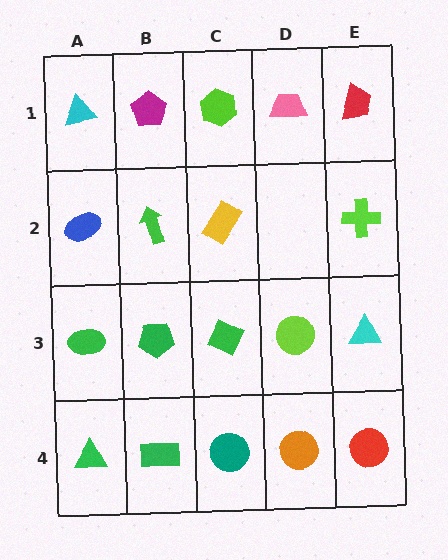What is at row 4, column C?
A teal circle.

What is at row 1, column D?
A pink trapezoid.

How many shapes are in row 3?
5 shapes.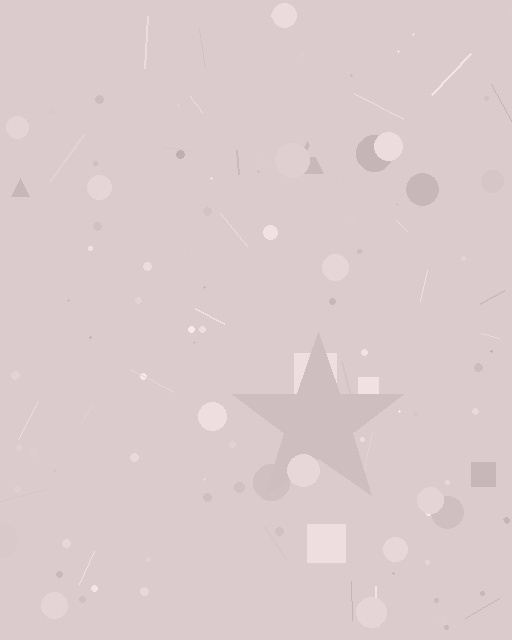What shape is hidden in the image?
A star is hidden in the image.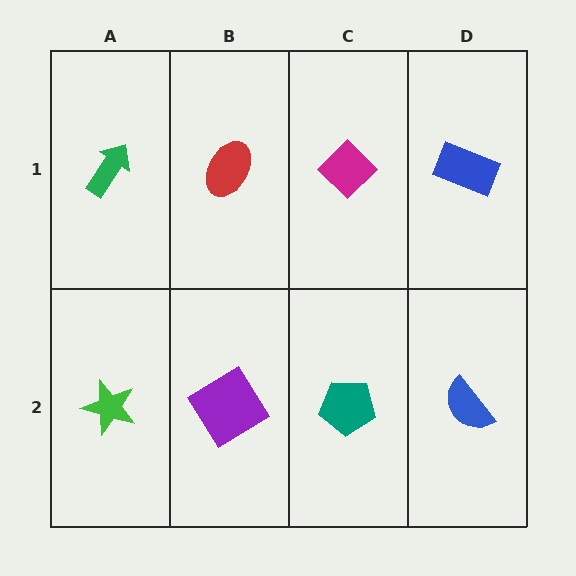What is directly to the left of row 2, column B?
A green star.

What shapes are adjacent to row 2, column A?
A green arrow (row 1, column A), a purple diamond (row 2, column B).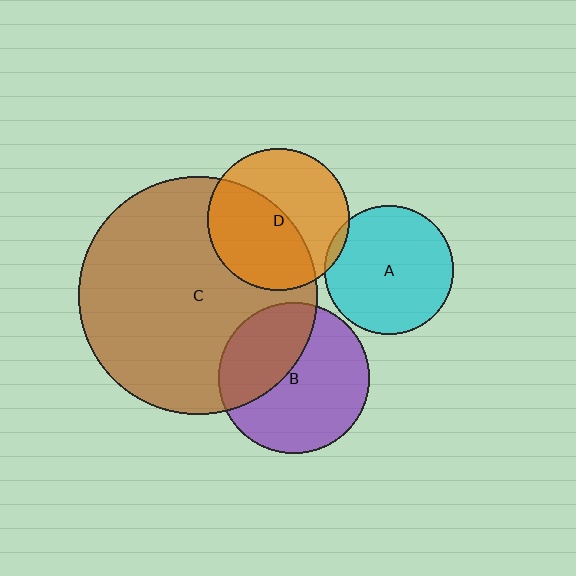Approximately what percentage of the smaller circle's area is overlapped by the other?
Approximately 5%.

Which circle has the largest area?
Circle C (brown).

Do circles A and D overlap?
Yes.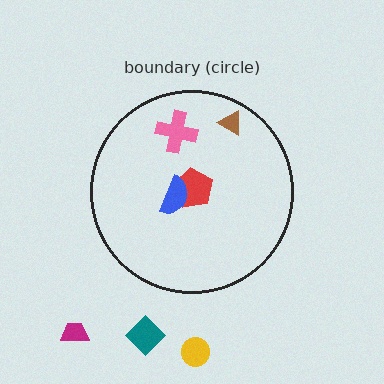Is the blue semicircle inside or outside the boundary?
Inside.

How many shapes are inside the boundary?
4 inside, 3 outside.